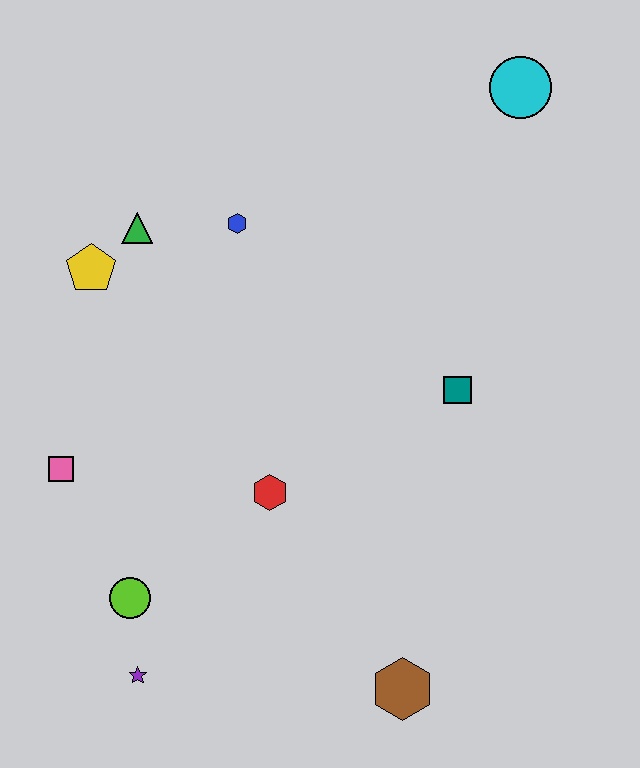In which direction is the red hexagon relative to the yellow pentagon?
The red hexagon is below the yellow pentagon.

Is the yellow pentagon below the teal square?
No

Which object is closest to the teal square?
The red hexagon is closest to the teal square.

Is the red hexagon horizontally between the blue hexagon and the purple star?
No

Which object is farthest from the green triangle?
The brown hexagon is farthest from the green triangle.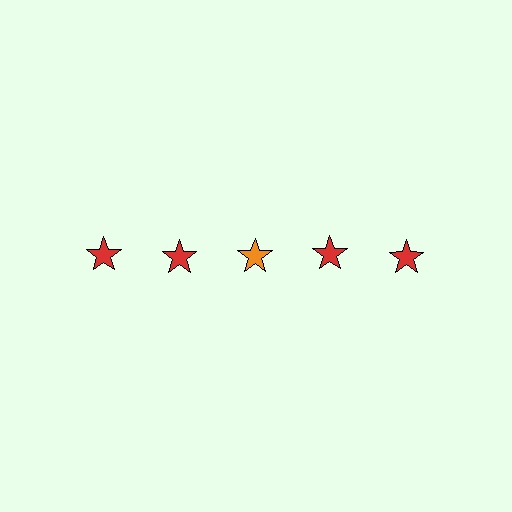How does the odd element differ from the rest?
It has a different color: orange instead of red.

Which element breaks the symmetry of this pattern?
The orange star in the top row, center column breaks the symmetry. All other shapes are red stars.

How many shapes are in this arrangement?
There are 5 shapes arranged in a grid pattern.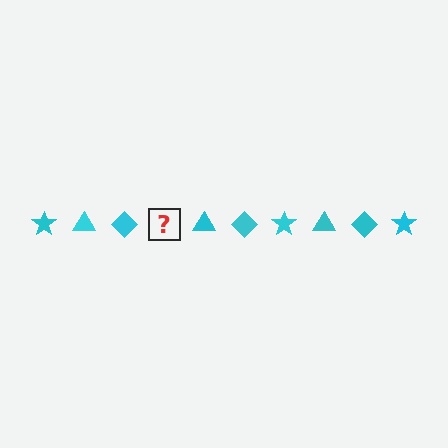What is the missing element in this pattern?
The missing element is a cyan star.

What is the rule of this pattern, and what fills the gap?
The rule is that the pattern cycles through star, triangle, diamond shapes in cyan. The gap should be filled with a cyan star.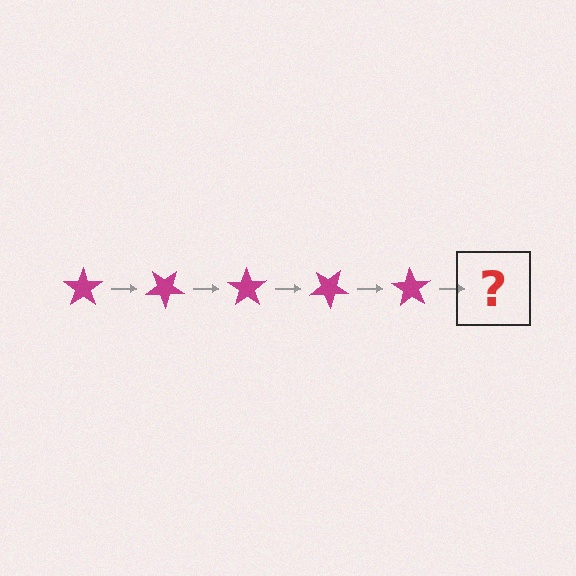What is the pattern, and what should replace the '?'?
The pattern is that the star rotates 35 degrees each step. The '?' should be a magenta star rotated 175 degrees.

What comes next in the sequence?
The next element should be a magenta star rotated 175 degrees.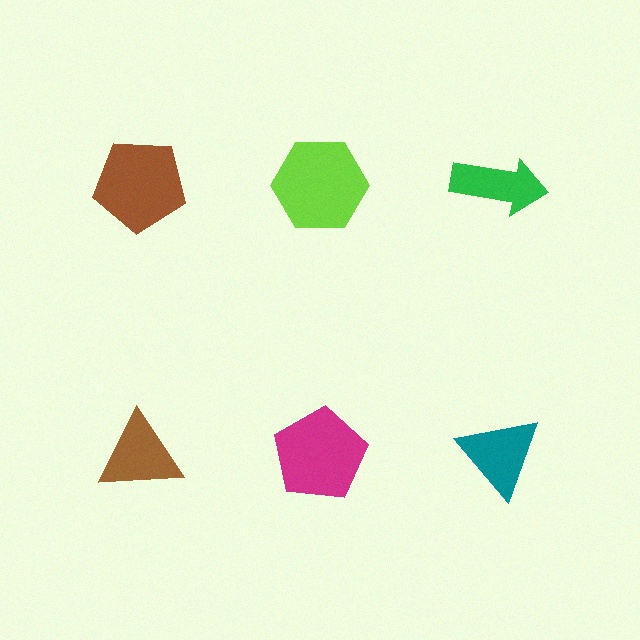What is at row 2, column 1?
A brown triangle.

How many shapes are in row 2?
3 shapes.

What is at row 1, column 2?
A lime hexagon.